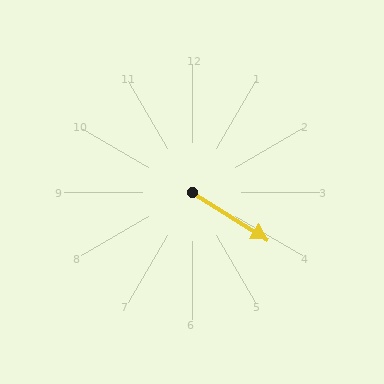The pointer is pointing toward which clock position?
Roughly 4 o'clock.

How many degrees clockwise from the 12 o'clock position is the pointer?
Approximately 122 degrees.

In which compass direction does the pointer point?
Southeast.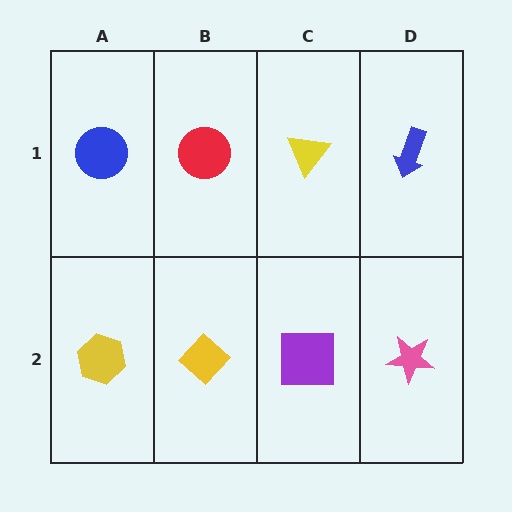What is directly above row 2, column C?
A yellow triangle.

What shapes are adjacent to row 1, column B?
A yellow diamond (row 2, column B), a blue circle (row 1, column A), a yellow triangle (row 1, column C).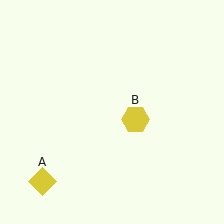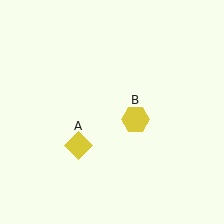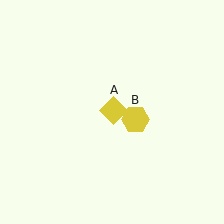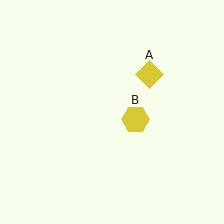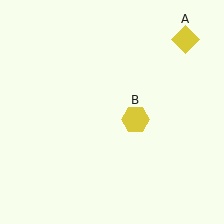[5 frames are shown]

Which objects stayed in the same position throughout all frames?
Yellow hexagon (object B) remained stationary.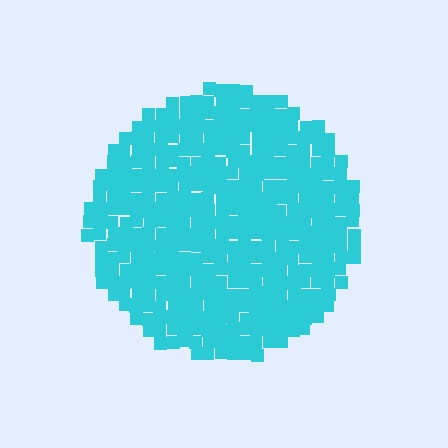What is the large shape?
The large shape is a circle.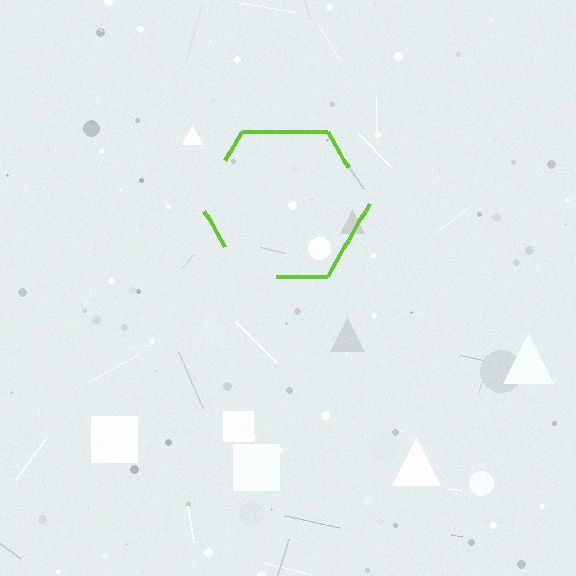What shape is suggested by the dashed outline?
The dashed outline suggests a hexagon.